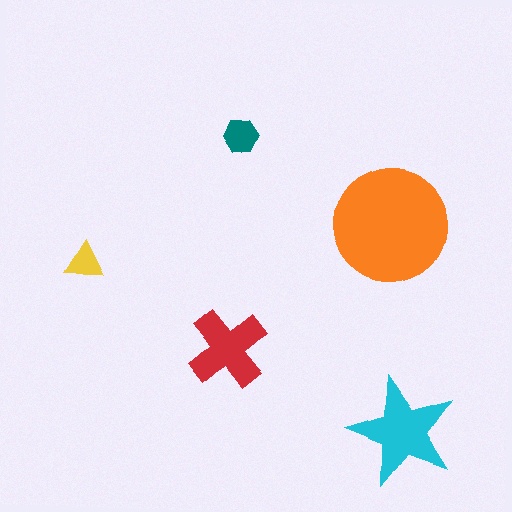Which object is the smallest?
The yellow triangle.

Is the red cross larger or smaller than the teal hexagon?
Larger.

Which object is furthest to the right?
The cyan star is rightmost.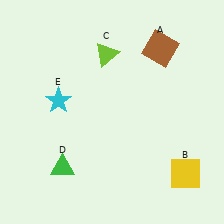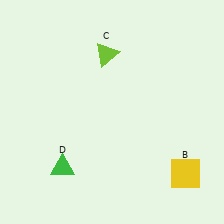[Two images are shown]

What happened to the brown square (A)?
The brown square (A) was removed in Image 2. It was in the top-right area of Image 1.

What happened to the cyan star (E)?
The cyan star (E) was removed in Image 2. It was in the top-left area of Image 1.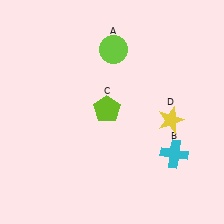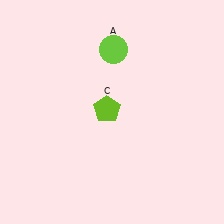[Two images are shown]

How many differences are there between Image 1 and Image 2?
There are 2 differences between the two images.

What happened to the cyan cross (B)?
The cyan cross (B) was removed in Image 2. It was in the bottom-right area of Image 1.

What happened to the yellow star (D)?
The yellow star (D) was removed in Image 2. It was in the bottom-right area of Image 1.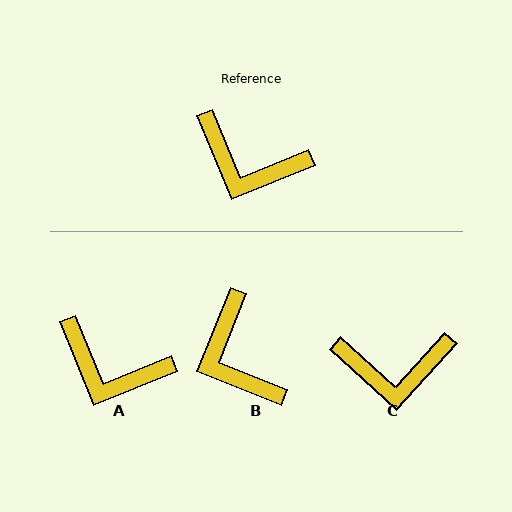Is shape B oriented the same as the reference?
No, it is off by about 44 degrees.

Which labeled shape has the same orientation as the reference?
A.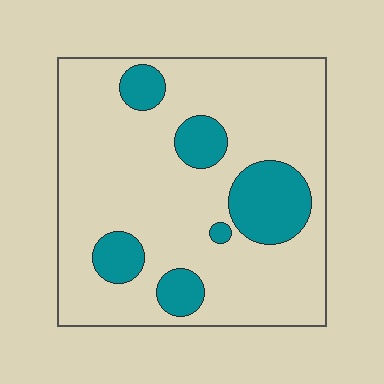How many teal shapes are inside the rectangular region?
6.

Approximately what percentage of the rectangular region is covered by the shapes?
Approximately 20%.